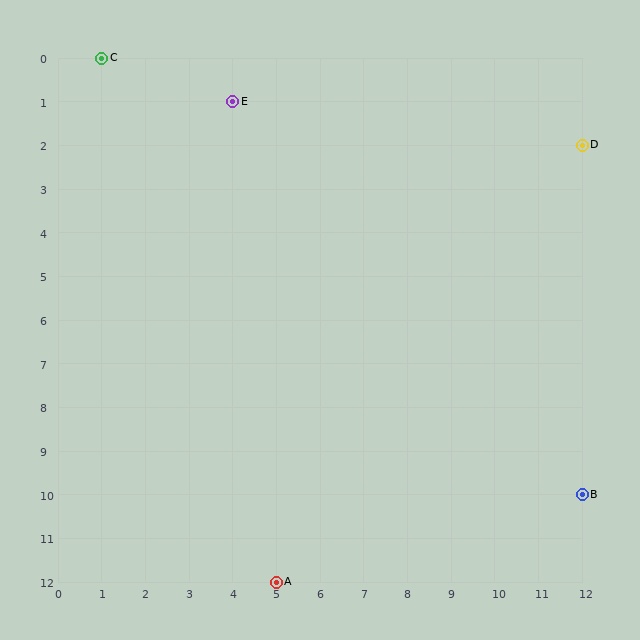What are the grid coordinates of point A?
Point A is at grid coordinates (5, 12).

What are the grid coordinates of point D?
Point D is at grid coordinates (12, 2).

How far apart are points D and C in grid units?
Points D and C are 11 columns and 2 rows apart (about 11.2 grid units diagonally).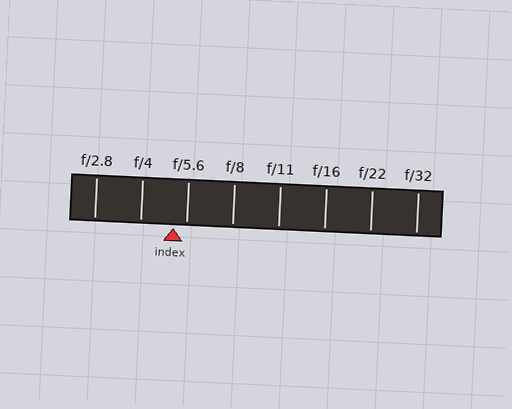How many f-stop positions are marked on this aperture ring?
There are 8 f-stop positions marked.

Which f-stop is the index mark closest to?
The index mark is closest to f/5.6.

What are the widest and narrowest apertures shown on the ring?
The widest aperture shown is f/2.8 and the narrowest is f/32.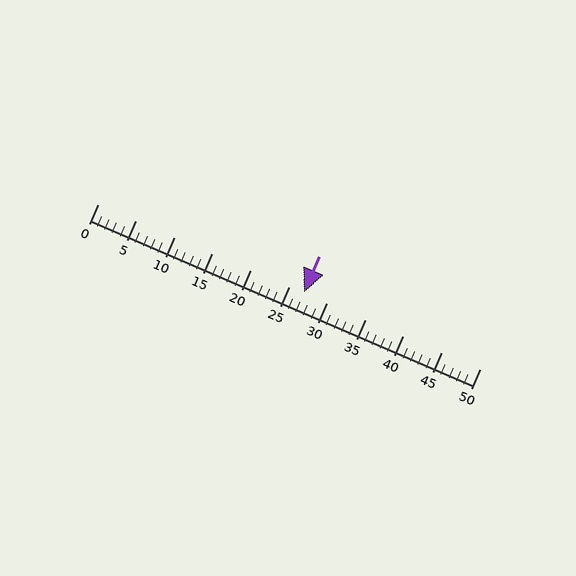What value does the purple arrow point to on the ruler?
The purple arrow points to approximately 27.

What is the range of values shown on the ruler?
The ruler shows values from 0 to 50.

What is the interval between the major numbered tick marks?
The major tick marks are spaced 5 units apart.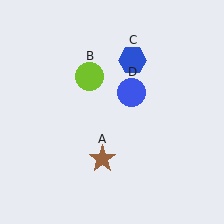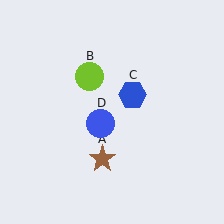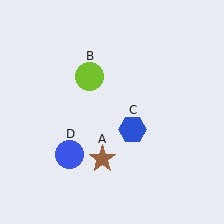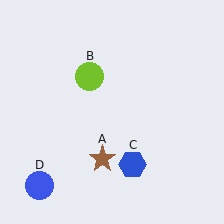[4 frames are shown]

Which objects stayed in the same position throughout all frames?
Brown star (object A) and lime circle (object B) remained stationary.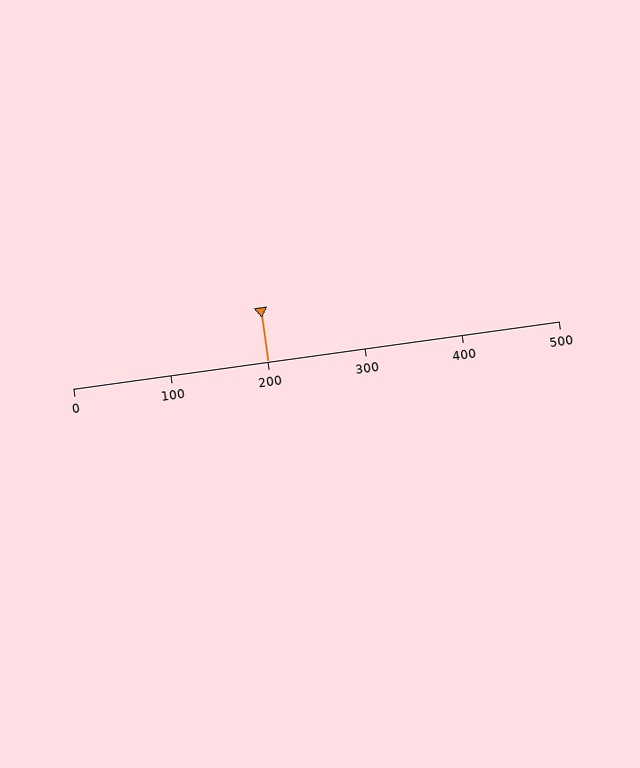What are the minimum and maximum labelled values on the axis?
The axis runs from 0 to 500.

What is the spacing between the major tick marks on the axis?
The major ticks are spaced 100 apart.